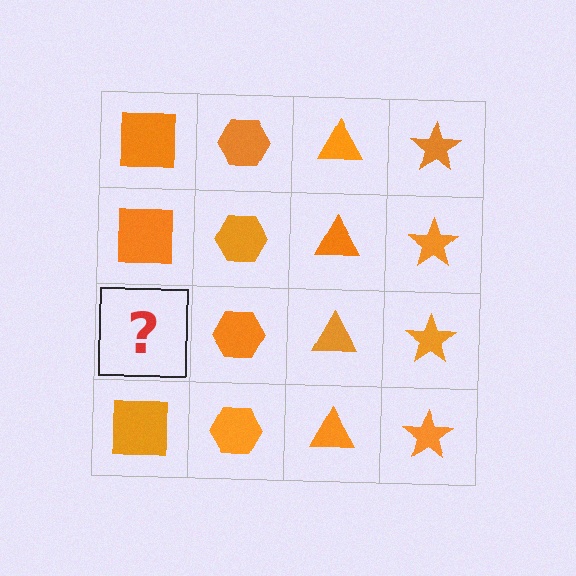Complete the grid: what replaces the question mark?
The question mark should be replaced with an orange square.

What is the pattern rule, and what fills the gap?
The rule is that each column has a consistent shape. The gap should be filled with an orange square.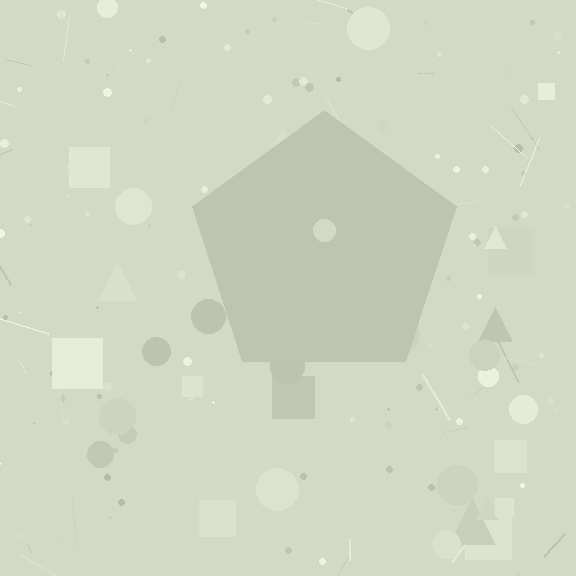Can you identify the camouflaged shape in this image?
The camouflaged shape is a pentagon.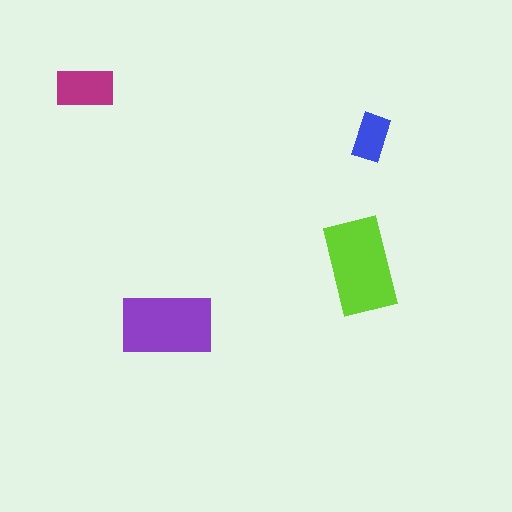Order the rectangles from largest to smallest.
the lime one, the purple one, the magenta one, the blue one.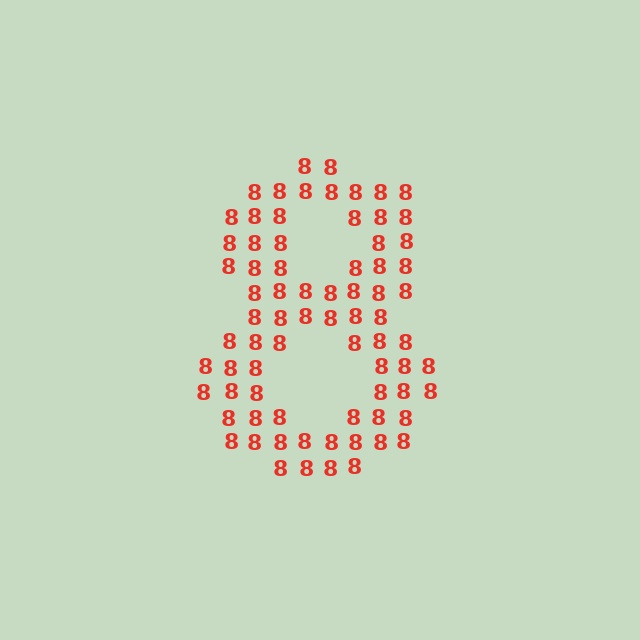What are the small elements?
The small elements are digit 8's.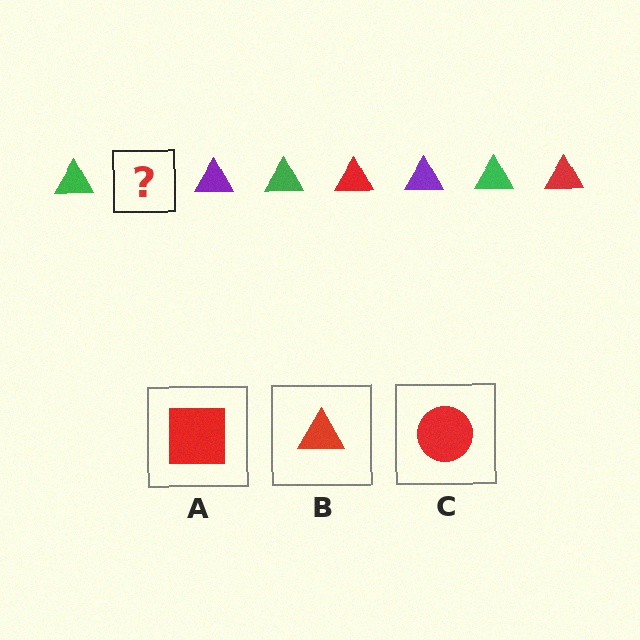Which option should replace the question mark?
Option B.